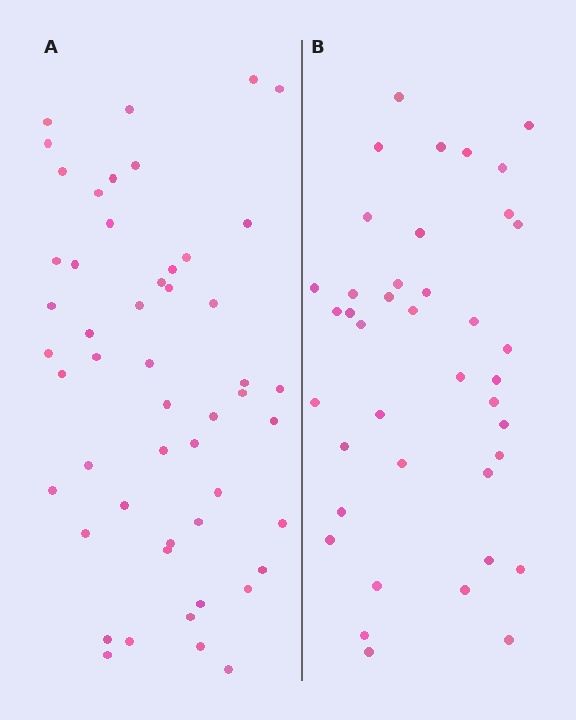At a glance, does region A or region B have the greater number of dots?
Region A (the left region) has more dots.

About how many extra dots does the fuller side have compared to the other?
Region A has roughly 12 or so more dots than region B.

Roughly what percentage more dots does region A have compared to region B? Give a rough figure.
About 30% more.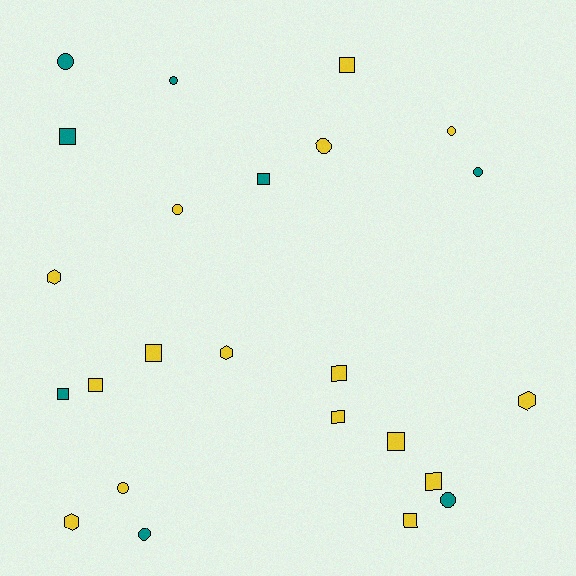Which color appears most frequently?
Yellow, with 16 objects.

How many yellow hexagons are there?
There are 4 yellow hexagons.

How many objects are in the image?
There are 24 objects.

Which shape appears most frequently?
Square, with 11 objects.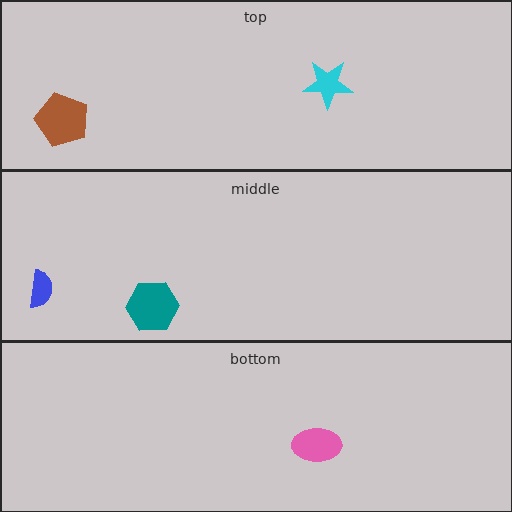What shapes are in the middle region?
The teal hexagon, the blue semicircle.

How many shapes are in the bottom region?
1.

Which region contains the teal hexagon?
The middle region.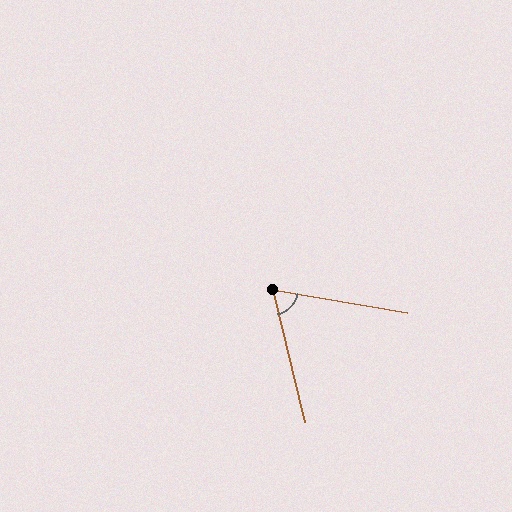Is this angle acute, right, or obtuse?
It is acute.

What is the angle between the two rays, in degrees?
Approximately 67 degrees.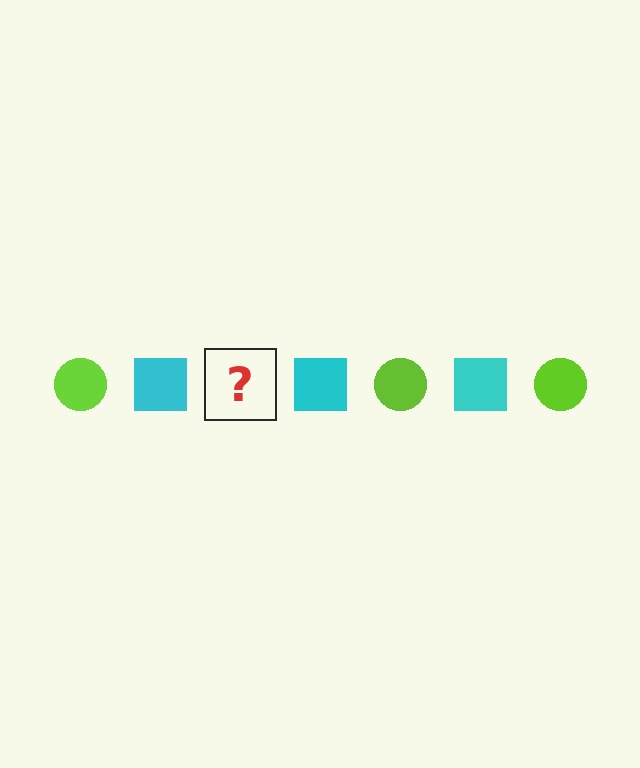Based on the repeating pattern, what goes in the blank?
The blank should be a lime circle.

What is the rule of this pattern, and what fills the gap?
The rule is that the pattern alternates between lime circle and cyan square. The gap should be filled with a lime circle.